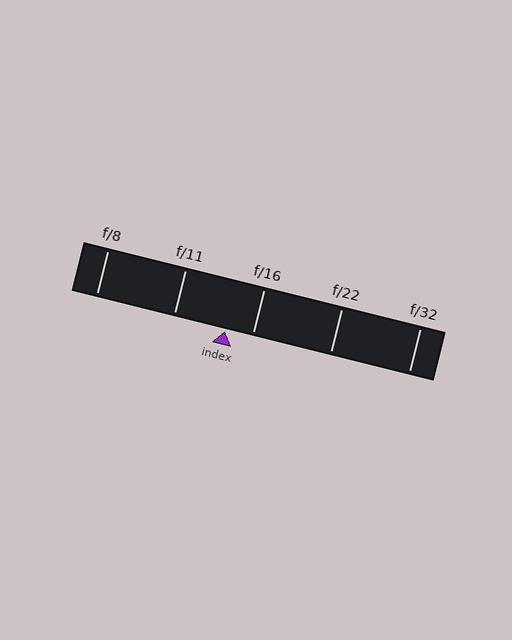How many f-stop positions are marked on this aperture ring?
There are 5 f-stop positions marked.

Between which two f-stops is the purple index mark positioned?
The index mark is between f/11 and f/16.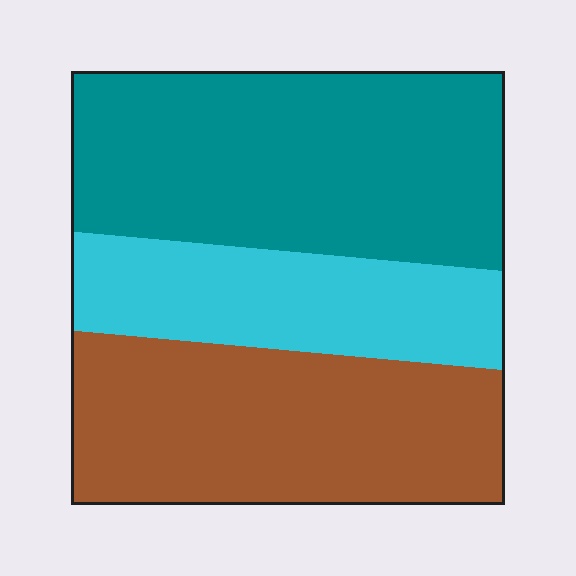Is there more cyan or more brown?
Brown.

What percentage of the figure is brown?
Brown covers about 35% of the figure.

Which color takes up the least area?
Cyan, at roughly 25%.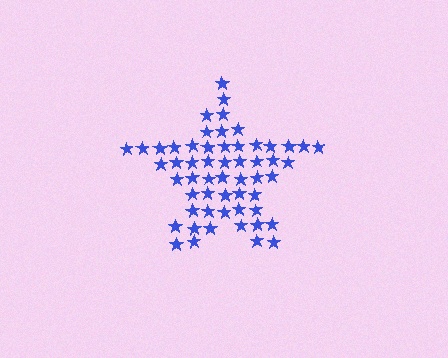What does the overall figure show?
The overall figure shows a star.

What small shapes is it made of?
It is made of small stars.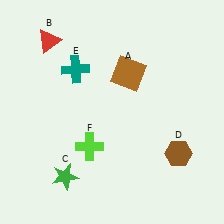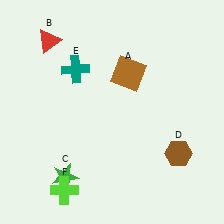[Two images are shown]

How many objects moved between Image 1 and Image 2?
1 object moved between the two images.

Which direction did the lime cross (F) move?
The lime cross (F) moved down.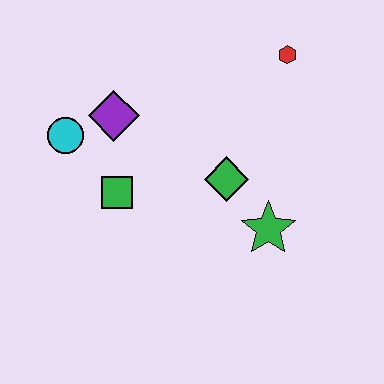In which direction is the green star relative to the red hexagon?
The green star is below the red hexagon.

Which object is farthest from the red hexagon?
The cyan circle is farthest from the red hexagon.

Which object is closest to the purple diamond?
The cyan circle is closest to the purple diamond.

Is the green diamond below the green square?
No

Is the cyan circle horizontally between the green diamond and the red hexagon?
No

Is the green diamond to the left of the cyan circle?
No